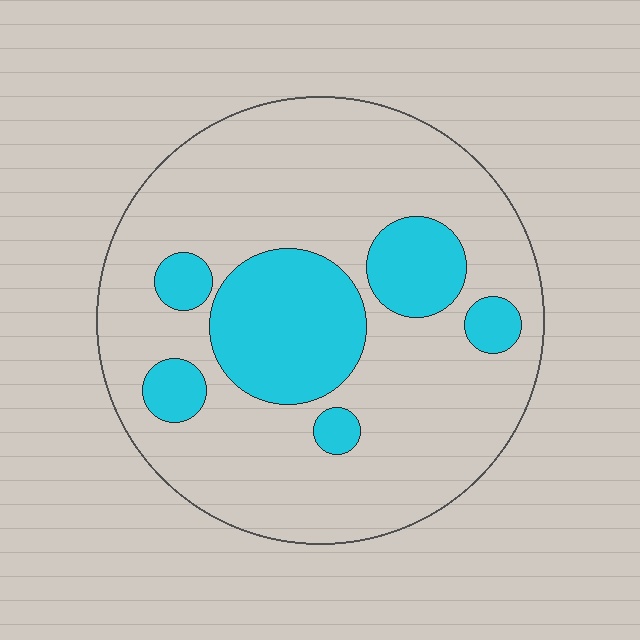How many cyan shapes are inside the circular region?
6.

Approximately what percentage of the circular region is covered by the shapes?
Approximately 25%.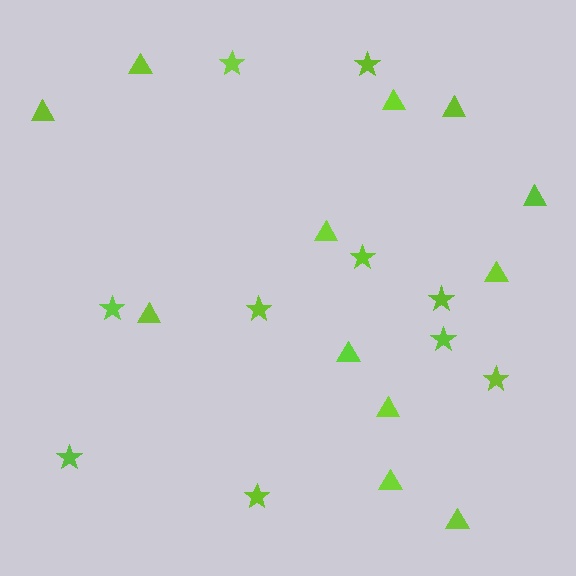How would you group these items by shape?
There are 2 groups: one group of stars (10) and one group of triangles (12).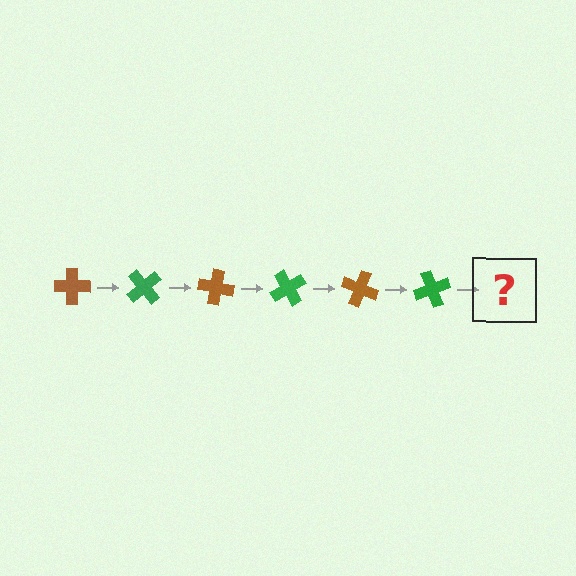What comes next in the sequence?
The next element should be a brown cross, rotated 300 degrees from the start.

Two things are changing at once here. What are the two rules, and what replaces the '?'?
The two rules are that it rotates 50 degrees each step and the color cycles through brown and green. The '?' should be a brown cross, rotated 300 degrees from the start.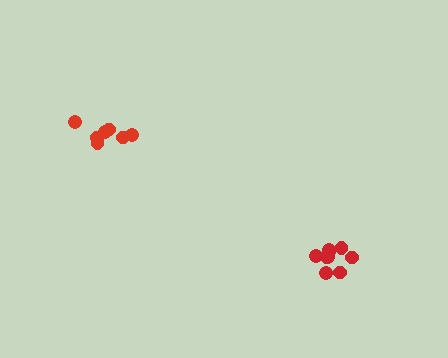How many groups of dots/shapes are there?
There are 2 groups.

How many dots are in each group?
Group 1: 7 dots, Group 2: 9 dots (16 total).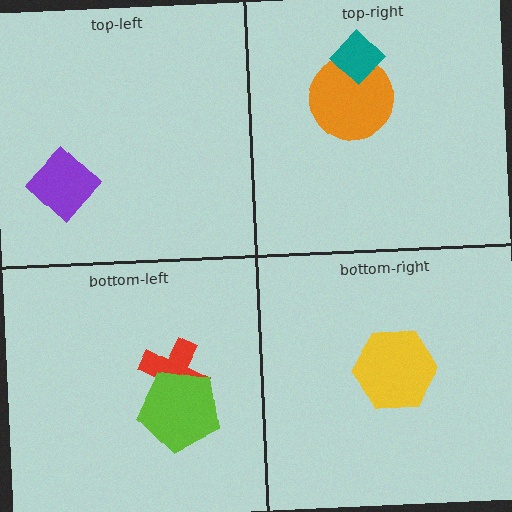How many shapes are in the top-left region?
1.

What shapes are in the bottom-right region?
The yellow hexagon.